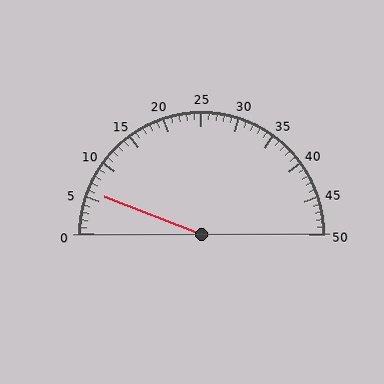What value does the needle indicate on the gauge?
The needle indicates approximately 6.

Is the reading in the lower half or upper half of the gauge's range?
The reading is in the lower half of the range (0 to 50).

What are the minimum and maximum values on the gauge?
The gauge ranges from 0 to 50.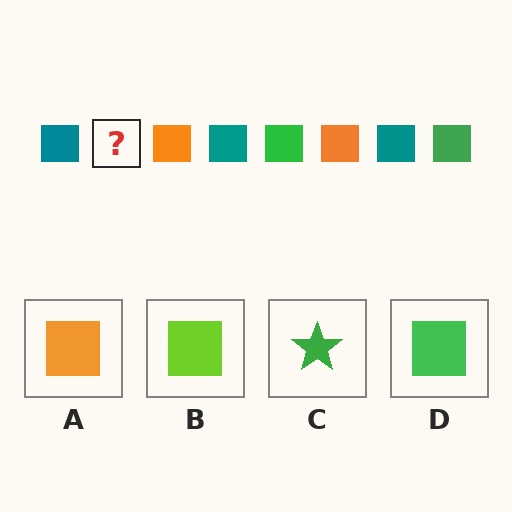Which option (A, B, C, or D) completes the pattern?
D.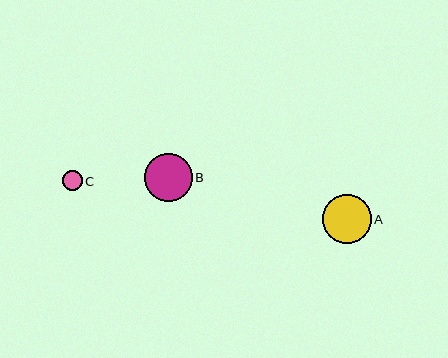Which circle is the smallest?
Circle C is the smallest with a size of approximately 20 pixels.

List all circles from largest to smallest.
From largest to smallest: A, B, C.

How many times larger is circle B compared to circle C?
Circle B is approximately 2.4 times the size of circle C.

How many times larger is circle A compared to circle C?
Circle A is approximately 2.4 times the size of circle C.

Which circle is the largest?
Circle A is the largest with a size of approximately 49 pixels.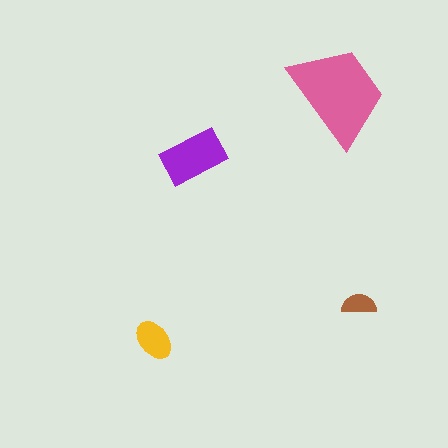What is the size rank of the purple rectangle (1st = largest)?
2nd.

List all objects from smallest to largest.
The brown semicircle, the yellow ellipse, the purple rectangle, the pink trapezoid.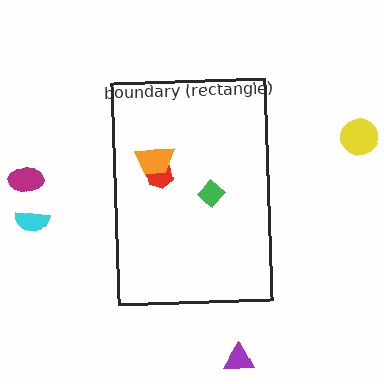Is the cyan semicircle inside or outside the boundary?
Outside.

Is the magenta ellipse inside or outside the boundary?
Outside.